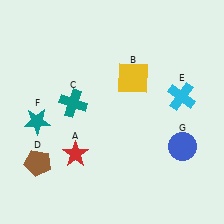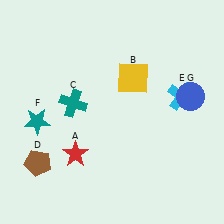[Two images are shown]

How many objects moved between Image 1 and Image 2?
1 object moved between the two images.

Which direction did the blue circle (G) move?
The blue circle (G) moved up.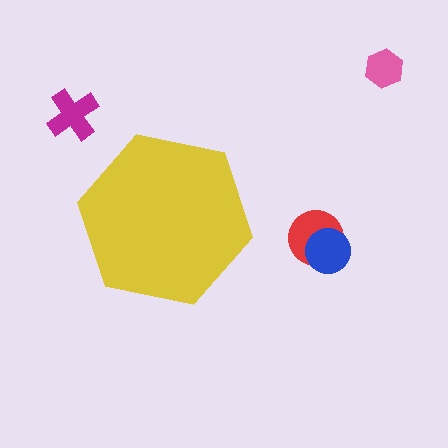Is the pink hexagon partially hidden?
No, the pink hexagon is fully visible.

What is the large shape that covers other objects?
A yellow hexagon.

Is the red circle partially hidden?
No, the red circle is fully visible.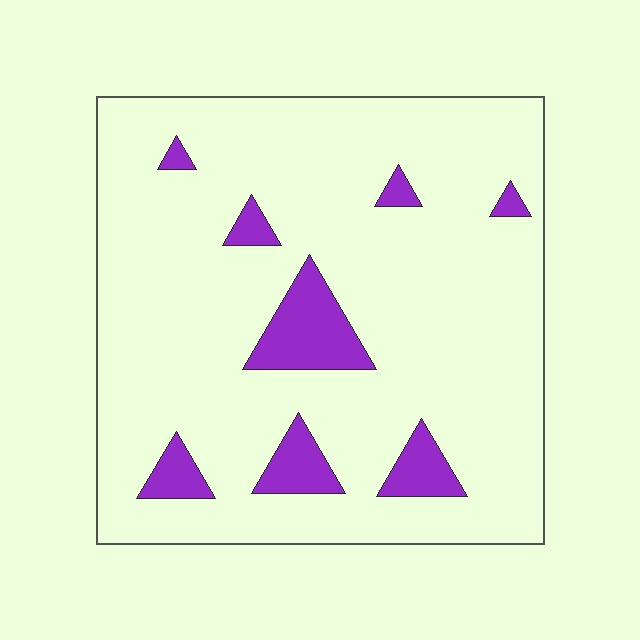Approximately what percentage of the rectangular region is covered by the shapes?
Approximately 10%.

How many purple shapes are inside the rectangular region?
8.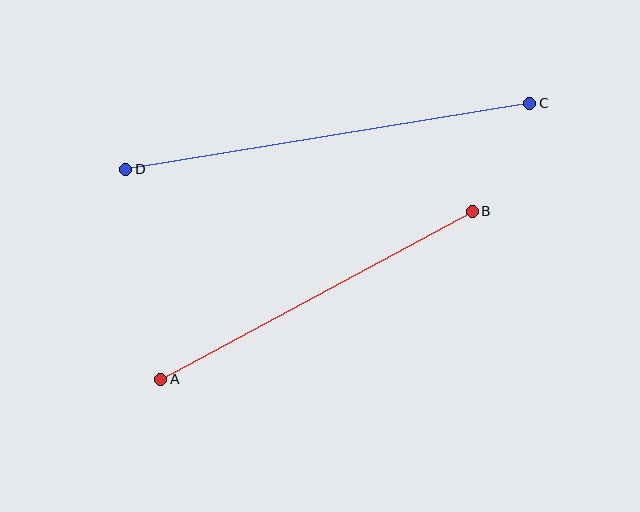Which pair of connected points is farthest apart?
Points C and D are farthest apart.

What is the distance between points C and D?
The distance is approximately 409 pixels.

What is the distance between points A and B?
The distance is approximately 354 pixels.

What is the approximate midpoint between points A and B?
The midpoint is at approximately (316, 295) pixels.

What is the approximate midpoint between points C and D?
The midpoint is at approximately (328, 136) pixels.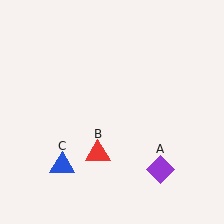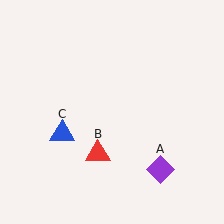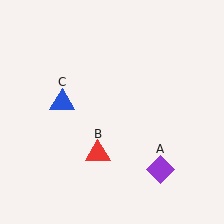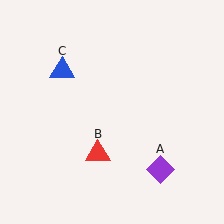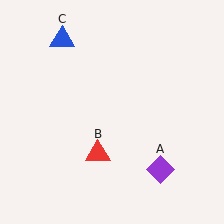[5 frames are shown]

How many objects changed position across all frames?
1 object changed position: blue triangle (object C).